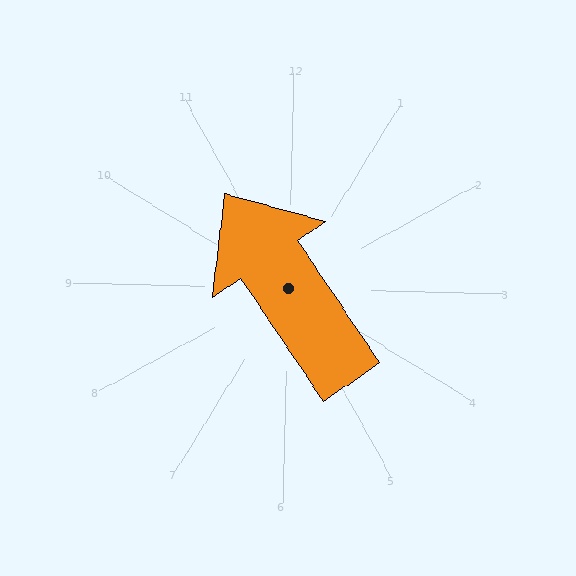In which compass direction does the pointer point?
Northwest.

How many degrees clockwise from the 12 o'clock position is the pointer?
Approximately 325 degrees.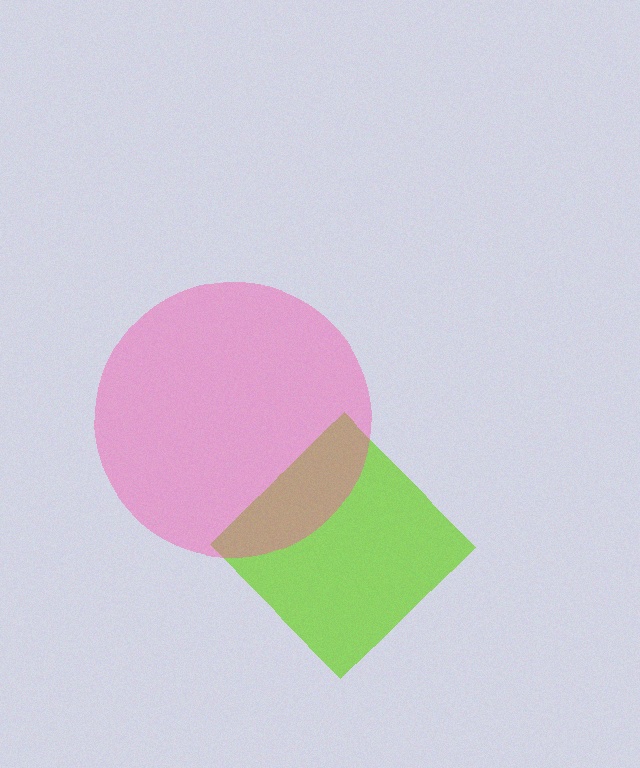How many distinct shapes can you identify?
There are 2 distinct shapes: a lime diamond, a pink circle.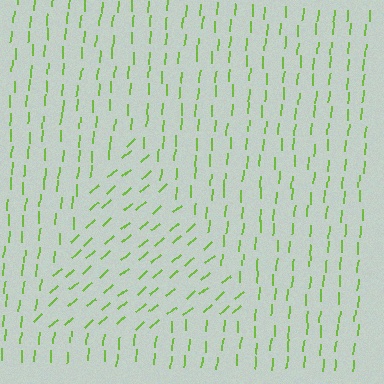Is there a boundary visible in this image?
Yes, there is a texture boundary formed by a change in line orientation.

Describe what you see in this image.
The image is filled with small lime line segments. A triangle region in the image has lines oriented differently from the surrounding lines, creating a visible texture boundary.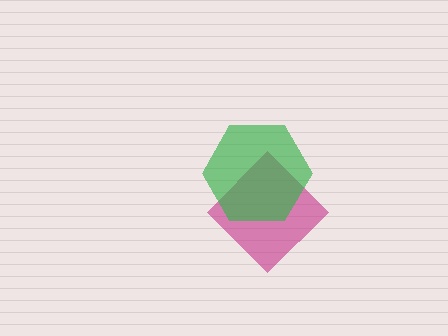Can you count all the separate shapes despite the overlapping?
Yes, there are 2 separate shapes.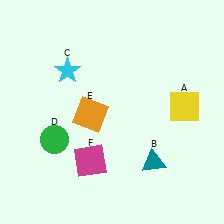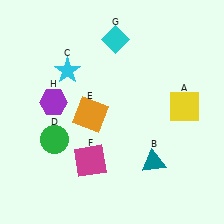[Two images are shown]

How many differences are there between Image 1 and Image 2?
There are 2 differences between the two images.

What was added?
A cyan diamond (G), a purple hexagon (H) were added in Image 2.